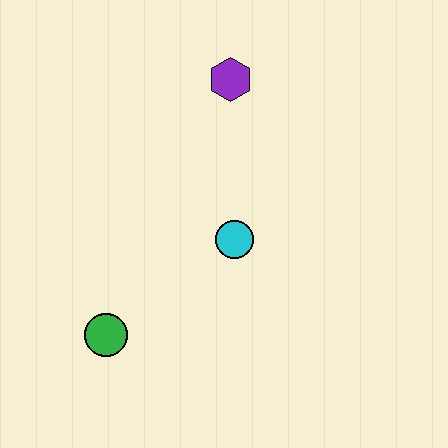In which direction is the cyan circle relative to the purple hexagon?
The cyan circle is below the purple hexagon.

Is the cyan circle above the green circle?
Yes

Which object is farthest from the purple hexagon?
The green circle is farthest from the purple hexagon.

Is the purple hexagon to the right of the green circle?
Yes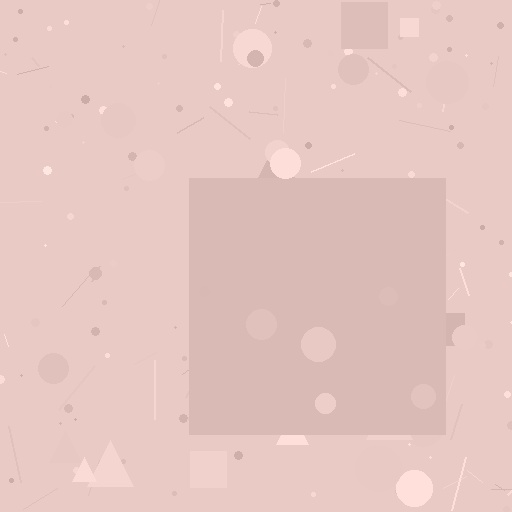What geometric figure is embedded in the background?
A square is embedded in the background.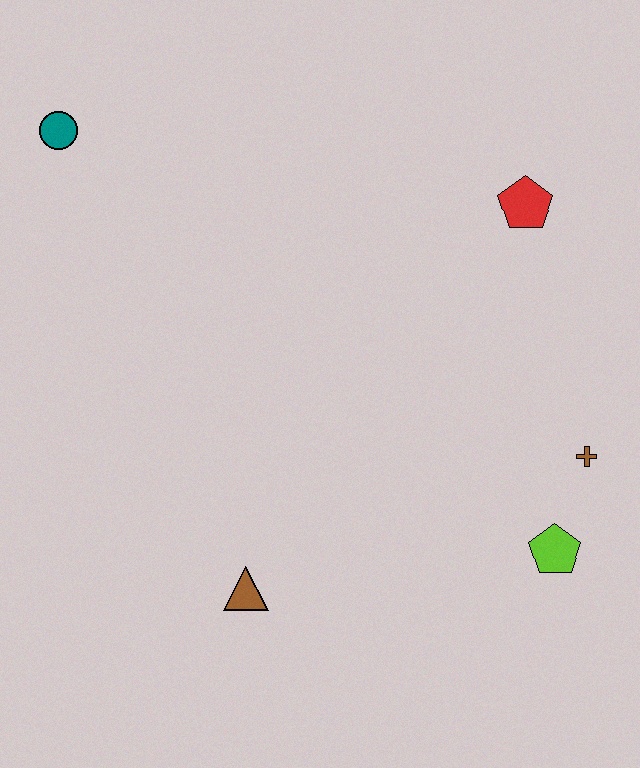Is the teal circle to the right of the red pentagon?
No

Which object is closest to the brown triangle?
The lime pentagon is closest to the brown triangle.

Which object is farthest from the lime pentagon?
The teal circle is farthest from the lime pentagon.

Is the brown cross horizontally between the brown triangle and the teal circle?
No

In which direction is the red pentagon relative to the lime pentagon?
The red pentagon is above the lime pentagon.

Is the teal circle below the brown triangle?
No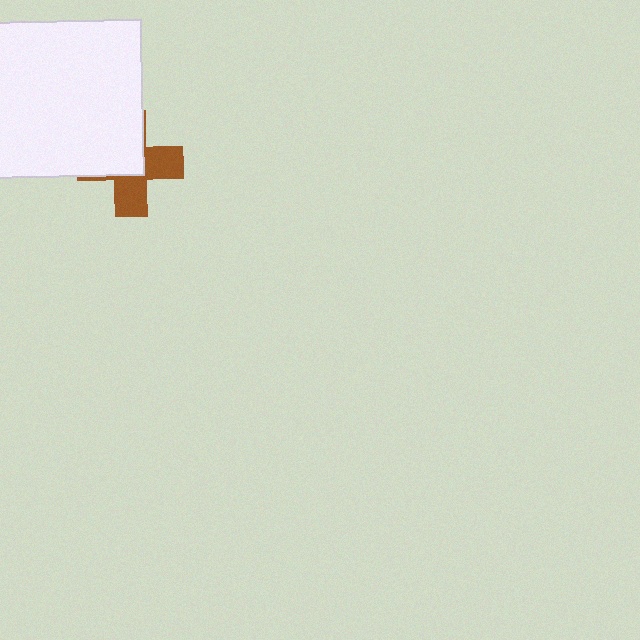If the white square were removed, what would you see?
You would see the complete brown cross.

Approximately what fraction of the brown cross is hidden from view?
Roughly 52% of the brown cross is hidden behind the white square.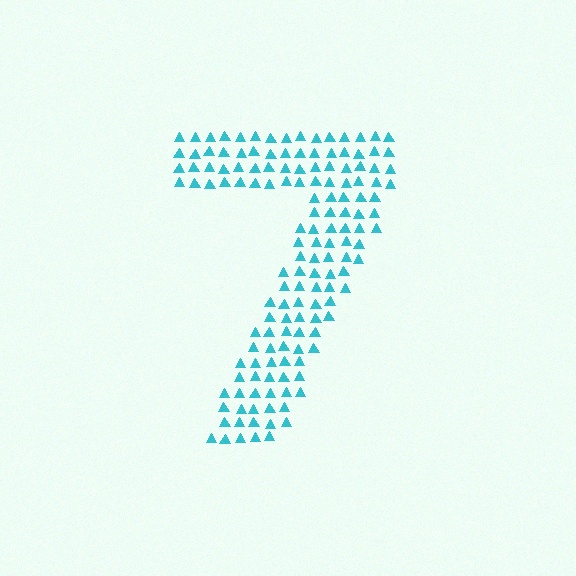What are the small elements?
The small elements are triangles.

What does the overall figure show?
The overall figure shows the digit 7.